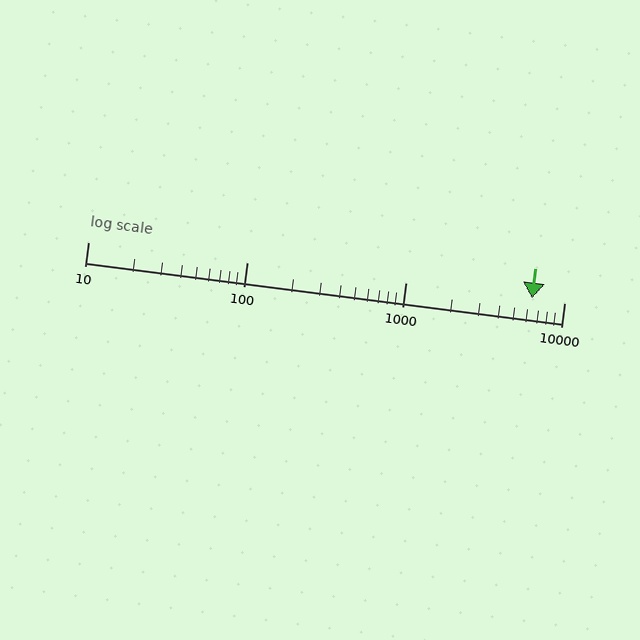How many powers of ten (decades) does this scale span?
The scale spans 3 decades, from 10 to 10000.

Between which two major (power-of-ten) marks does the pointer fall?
The pointer is between 1000 and 10000.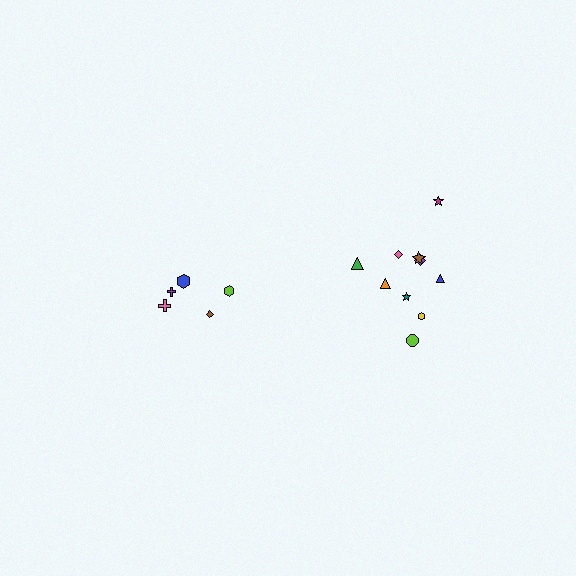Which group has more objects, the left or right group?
The right group.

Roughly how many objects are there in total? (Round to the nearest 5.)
Roughly 15 objects in total.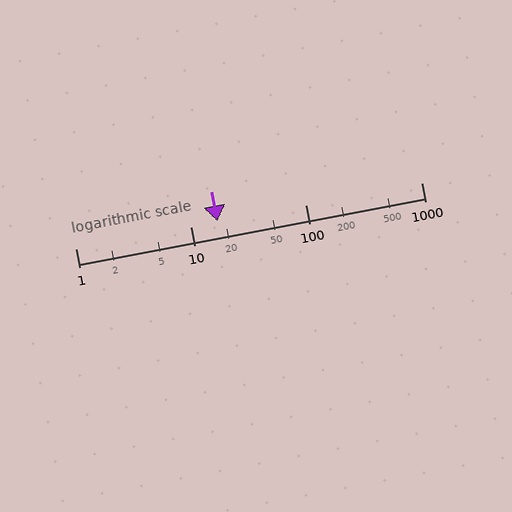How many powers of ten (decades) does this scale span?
The scale spans 3 decades, from 1 to 1000.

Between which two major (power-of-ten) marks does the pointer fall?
The pointer is between 10 and 100.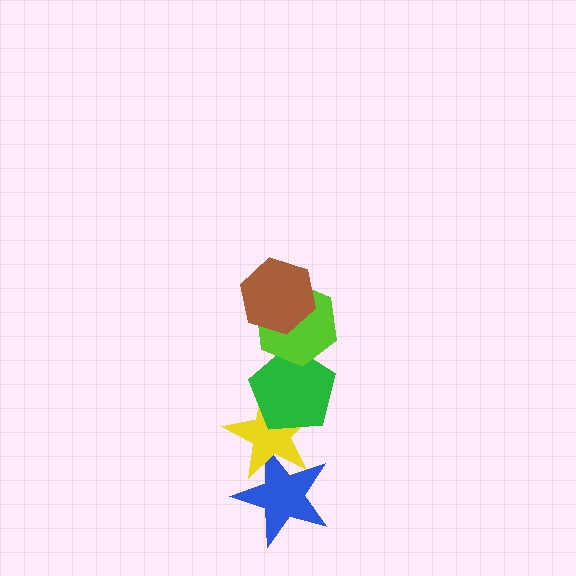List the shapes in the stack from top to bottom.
From top to bottom: the brown hexagon, the lime hexagon, the green pentagon, the yellow star, the blue star.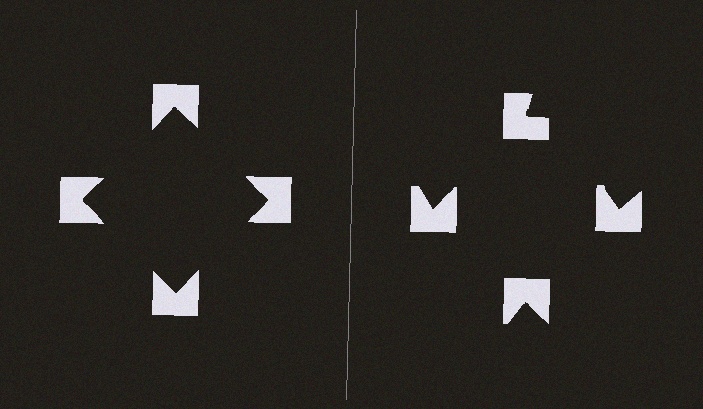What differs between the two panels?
The notched squares are positioned identically on both sides; only the wedge orientations differ. On the left they align to a square; on the right they are misaligned.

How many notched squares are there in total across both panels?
8 — 4 on each side.